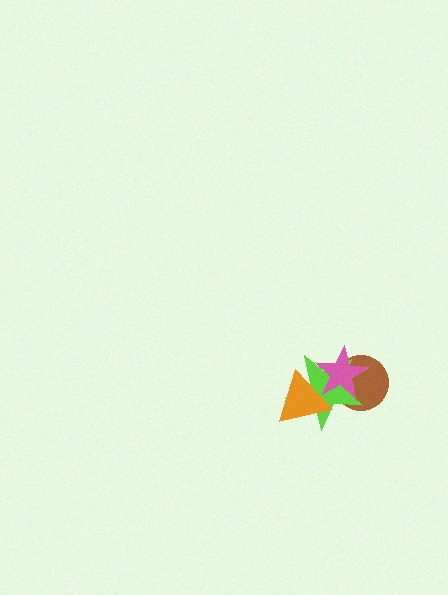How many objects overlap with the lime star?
3 objects overlap with the lime star.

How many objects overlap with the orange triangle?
2 objects overlap with the orange triangle.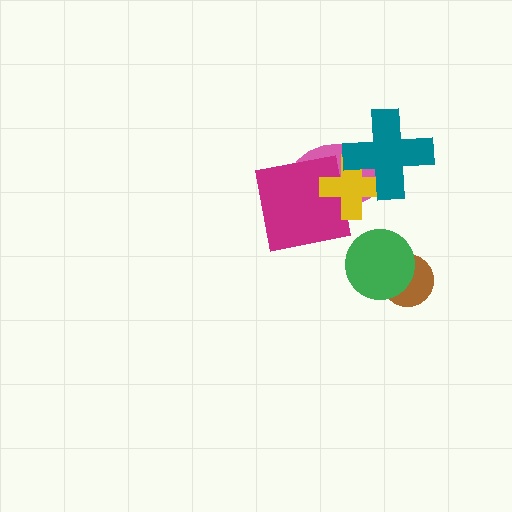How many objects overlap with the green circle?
1 object overlaps with the green circle.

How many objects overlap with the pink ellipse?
3 objects overlap with the pink ellipse.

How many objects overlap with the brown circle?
1 object overlaps with the brown circle.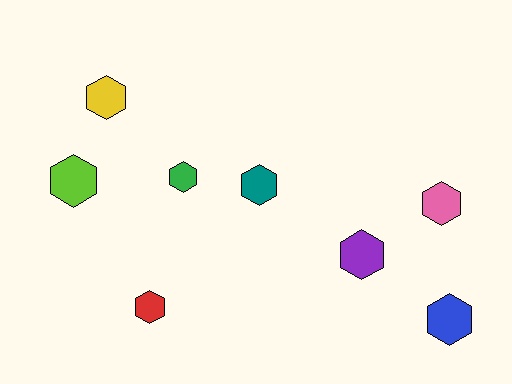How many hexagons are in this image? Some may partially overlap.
There are 8 hexagons.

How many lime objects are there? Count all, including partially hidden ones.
There is 1 lime object.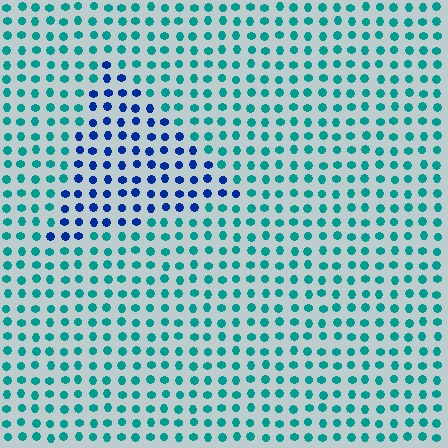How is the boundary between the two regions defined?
The boundary is defined purely by a slight shift in hue (about 48 degrees). Spacing, size, and orientation are identical on both sides.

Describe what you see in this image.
The image is filled with small teal elements in a uniform arrangement. A triangle-shaped region is visible where the elements are tinted to a slightly different hue, forming a subtle color boundary.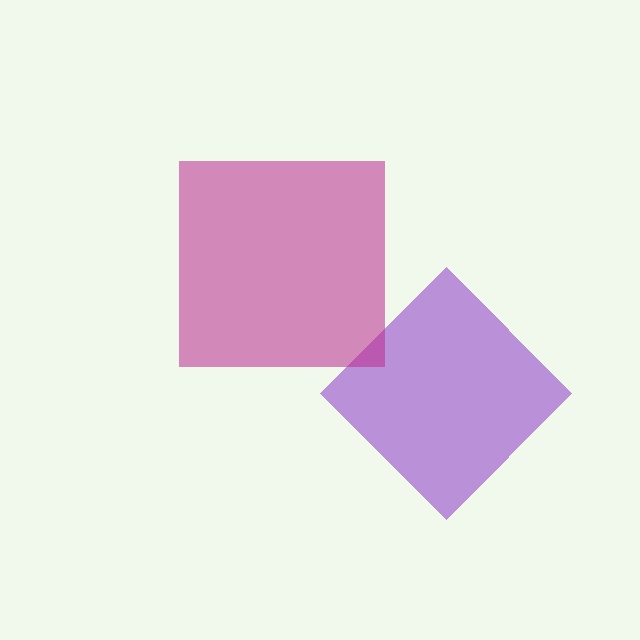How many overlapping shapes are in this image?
There are 2 overlapping shapes in the image.